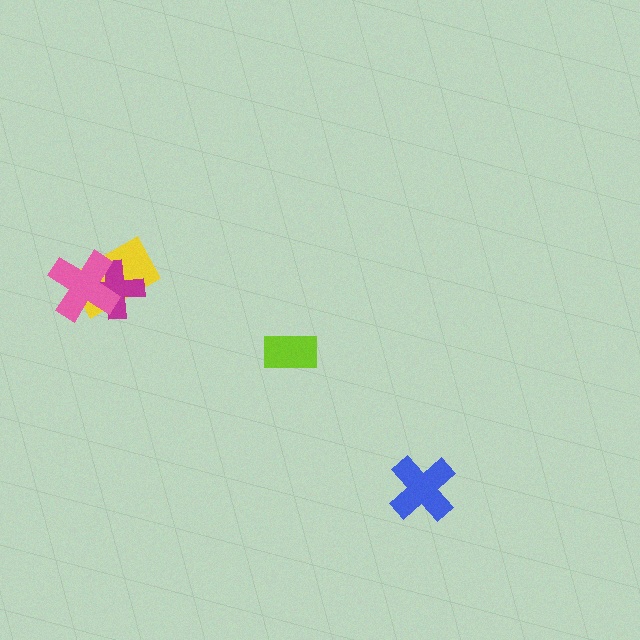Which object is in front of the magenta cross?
The pink cross is in front of the magenta cross.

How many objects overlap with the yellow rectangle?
2 objects overlap with the yellow rectangle.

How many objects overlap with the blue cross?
0 objects overlap with the blue cross.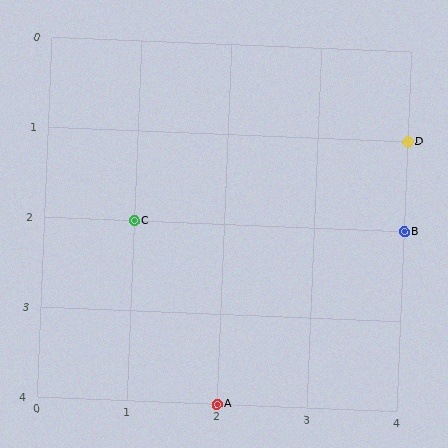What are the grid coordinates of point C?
Point C is at grid coordinates (1, 2).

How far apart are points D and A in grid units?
Points D and A are 2 columns and 3 rows apart (about 3.6 grid units diagonally).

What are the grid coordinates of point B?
Point B is at grid coordinates (4, 2).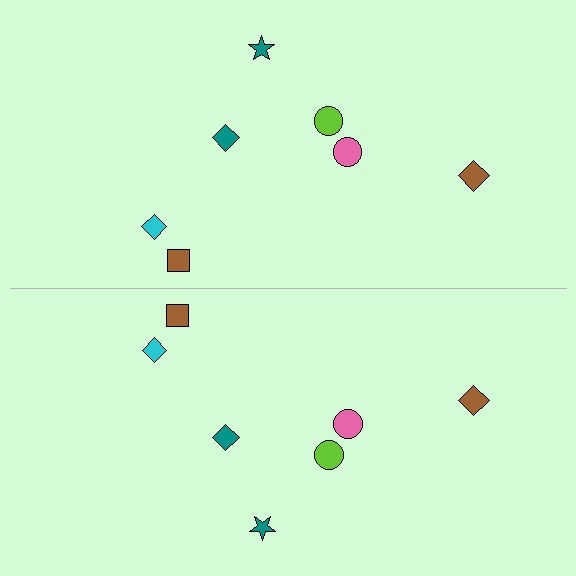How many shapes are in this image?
There are 14 shapes in this image.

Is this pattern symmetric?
Yes, this pattern has bilateral (reflection) symmetry.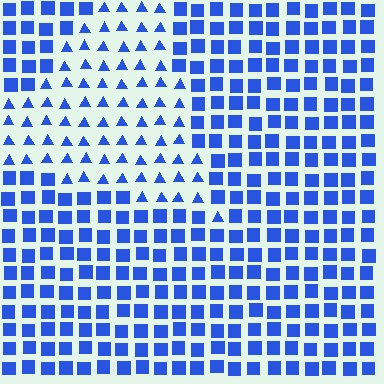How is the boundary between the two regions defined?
The boundary is defined by a change in element shape: triangles inside vs. squares outside. All elements share the same color and spacing.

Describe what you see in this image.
The image is filled with small blue elements arranged in a uniform grid. A triangle-shaped region contains triangles, while the surrounding area contains squares. The boundary is defined purely by the change in element shape.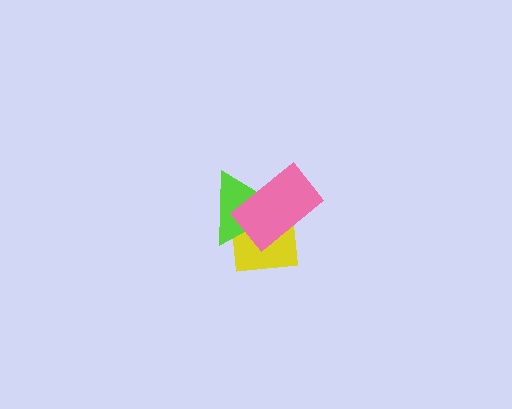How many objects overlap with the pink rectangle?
2 objects overlap with the pink rectangle.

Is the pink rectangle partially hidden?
No, no other shape covers it.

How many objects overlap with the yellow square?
2 objects overlap with the yellow square.